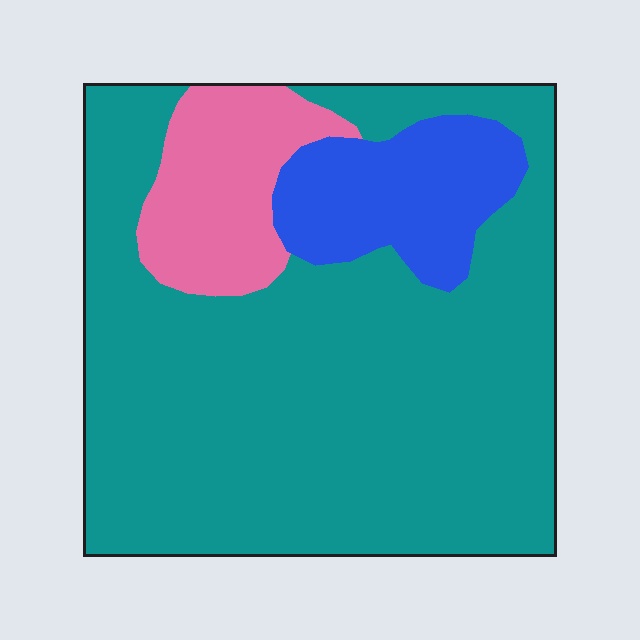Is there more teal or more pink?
Teal.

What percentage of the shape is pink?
Pink takes up less than a sixth of the shape.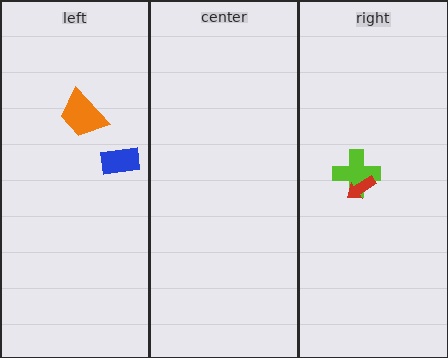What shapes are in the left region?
The blue rectangle, the orange trapezoid.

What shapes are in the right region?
The lime cross, the red arrow.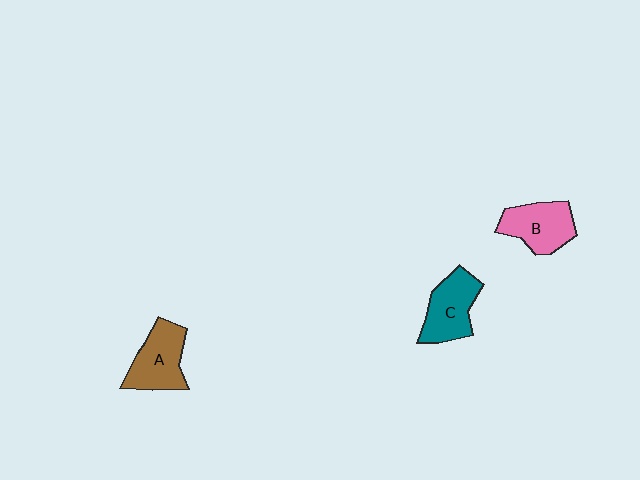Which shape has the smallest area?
Shape B (pink).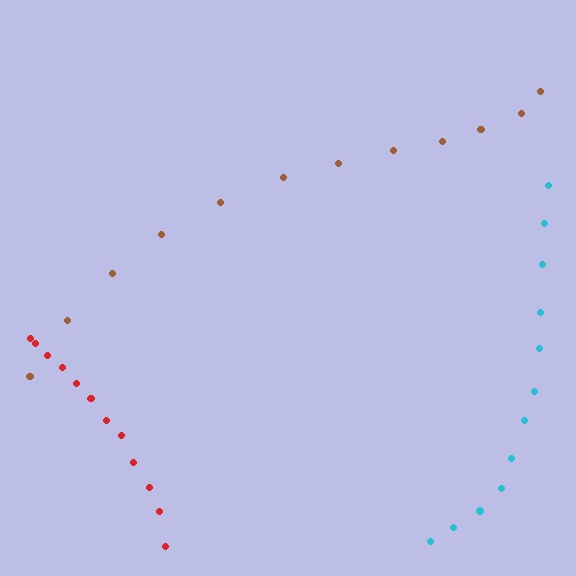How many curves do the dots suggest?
There are 3 distinct paths.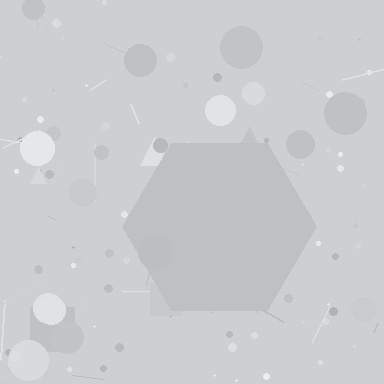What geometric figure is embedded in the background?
A hexagon is embedded in the background.